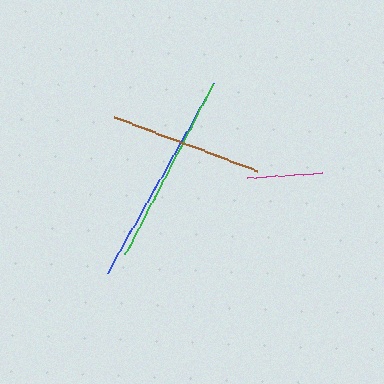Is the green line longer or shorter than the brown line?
The green line is longer than the brown line.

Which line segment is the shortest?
The magenta line is the shortest at approximately 75 pixels.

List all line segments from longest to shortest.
From longest to shortest: blue, green, brown, magenta.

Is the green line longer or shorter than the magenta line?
The green line is longer than the magenta line.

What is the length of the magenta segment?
The magenta segment is approximately 75 pixels long.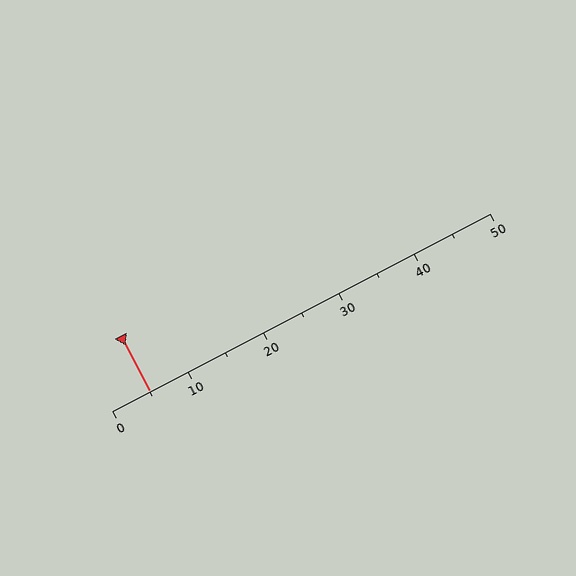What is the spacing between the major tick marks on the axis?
The major ticks are spaced 10 apart.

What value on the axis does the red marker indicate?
The marker indicates approximately 5.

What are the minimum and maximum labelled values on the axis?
The axis runs from 0 to 50.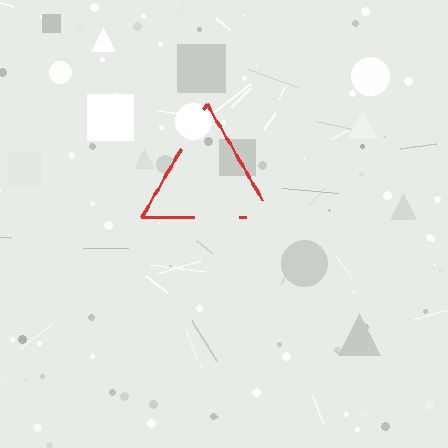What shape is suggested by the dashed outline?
The dashed outline suggests a triangle.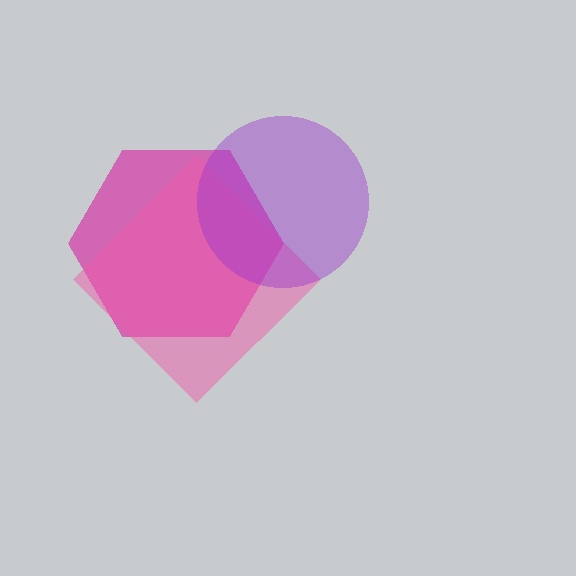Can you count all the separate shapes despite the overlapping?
Yes, there are 3 separate shapes.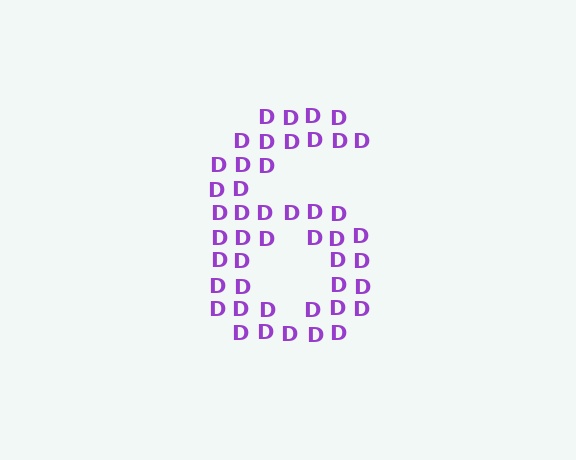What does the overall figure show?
The overall figure shows the digit 6.